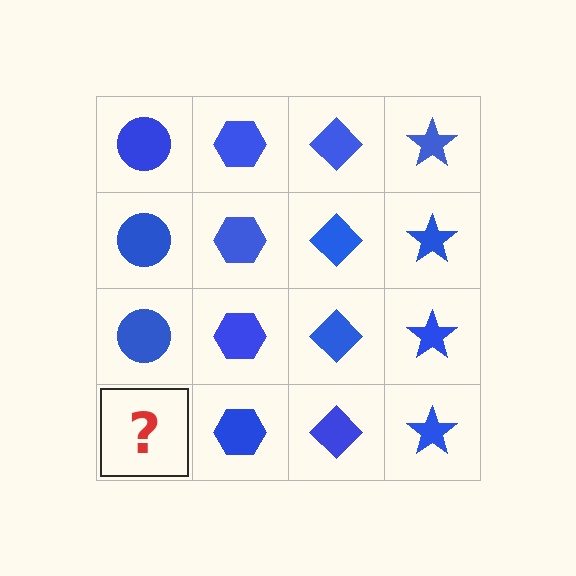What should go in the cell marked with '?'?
The missing cell should contain a blue circle.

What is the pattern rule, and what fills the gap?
The rule is that each column has a consistent shape. The gap should be filled with a blue circle.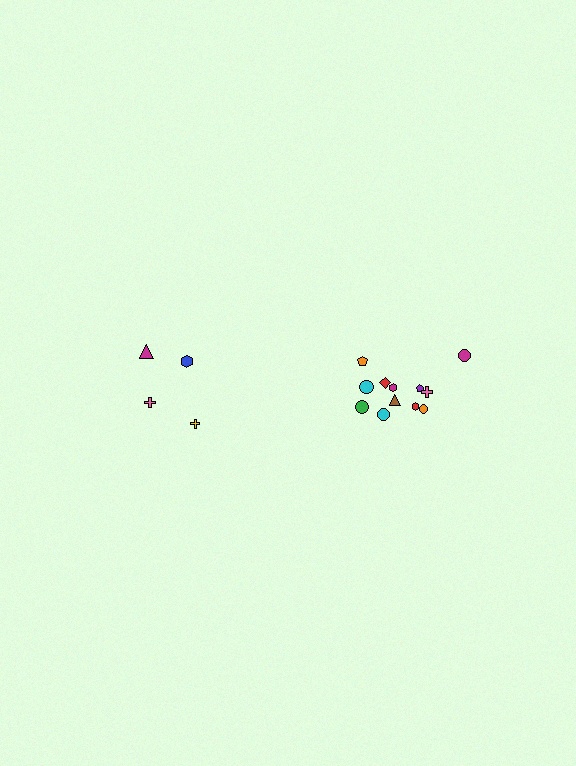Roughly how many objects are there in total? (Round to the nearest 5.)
Roughly 15 objects in total.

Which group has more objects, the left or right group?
The right group.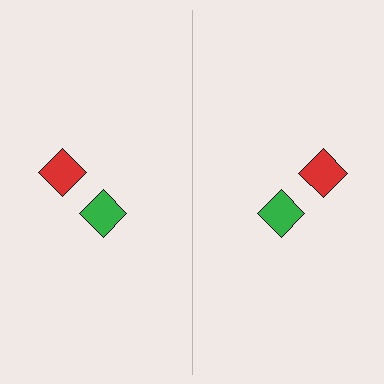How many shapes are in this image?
There are 4 shapes in this image.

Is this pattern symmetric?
Yes, this pattern has bilateral (reflection) symmetry.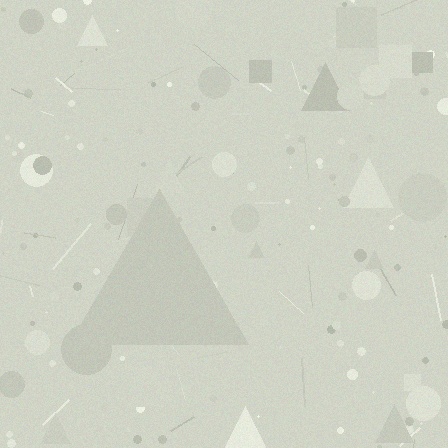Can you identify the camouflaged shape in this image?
The camouflaged shape is a triangle.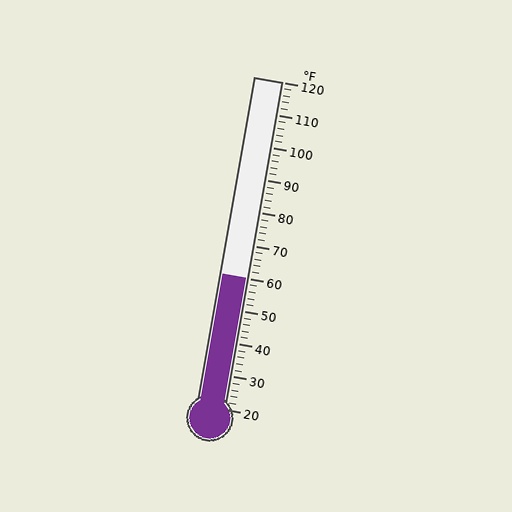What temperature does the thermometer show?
The thermometer shows approximately 60°F.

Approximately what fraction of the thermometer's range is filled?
The thermometer is filled to approximately 40% of its range.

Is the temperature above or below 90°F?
The temperature is below 90°F.